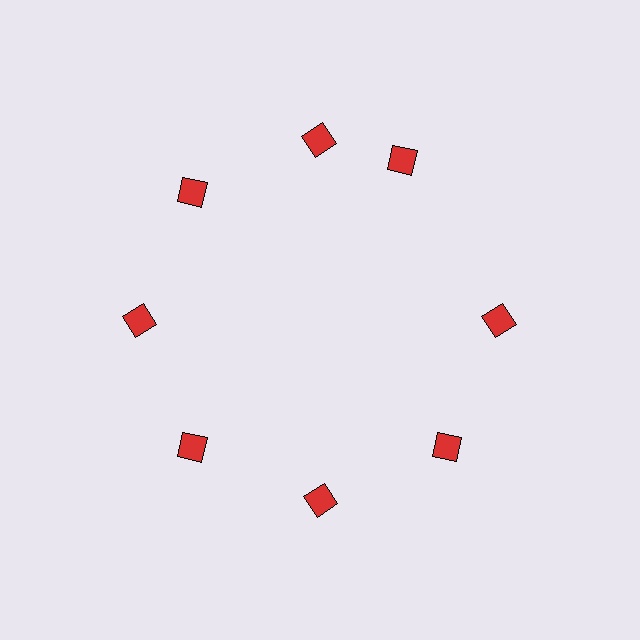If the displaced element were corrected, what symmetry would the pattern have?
It would have 8-fold rotational symmetry — the pattern would map onto itself every 45 degrees.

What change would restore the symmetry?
The symmetry would be restored by rotating it back into even spacing with its neighbors so that all 8 diamonds sit at equal angles and equal distance from the center.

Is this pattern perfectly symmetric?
No. The 8 red diamonds are arranged in a ring, but one element near the 2 o'clock position is rotated out of alignment along the ring, breaking the 8-fold rotational symmetry.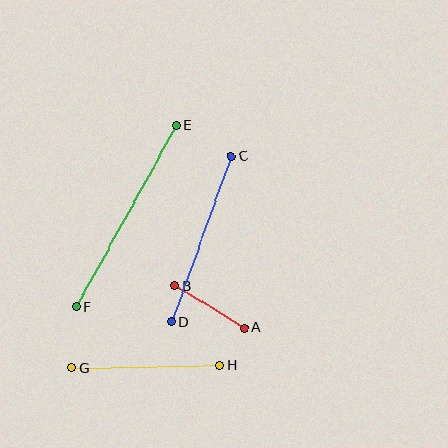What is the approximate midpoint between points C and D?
The midpoint is at approximately (201, 239) pixels.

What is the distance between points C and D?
The distance is approximately 177 pixels.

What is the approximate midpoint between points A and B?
The midpoint is at approximately (210, 307) pixels.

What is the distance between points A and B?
The distance is approximately 81 pixels.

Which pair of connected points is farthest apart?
Points E and F are farthest apart.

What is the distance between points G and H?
The distance is approximately 148 pixels.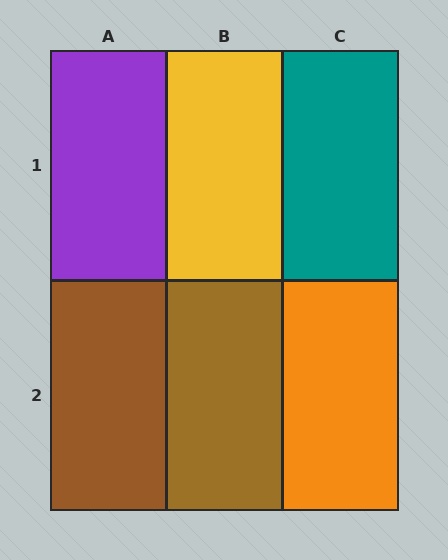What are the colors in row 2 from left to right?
Brown, brown, orange.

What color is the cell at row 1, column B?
Yellow.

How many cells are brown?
2 cells are brown.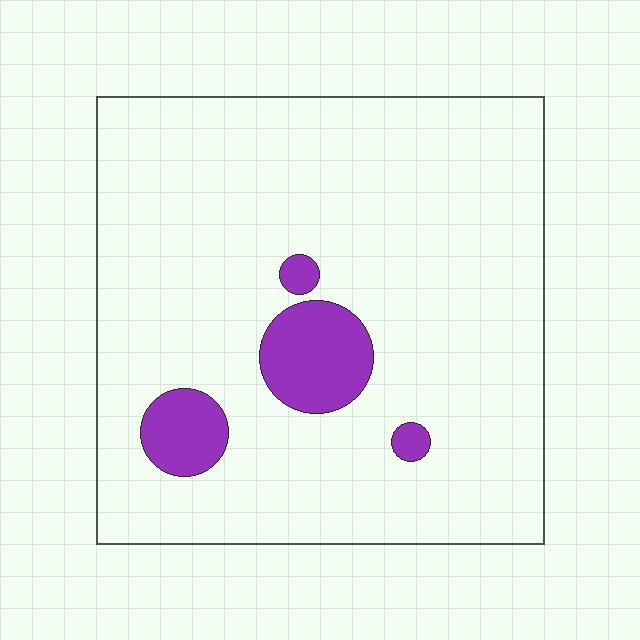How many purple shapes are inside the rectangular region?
4.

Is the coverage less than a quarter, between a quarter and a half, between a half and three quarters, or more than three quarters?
Less than a quarter.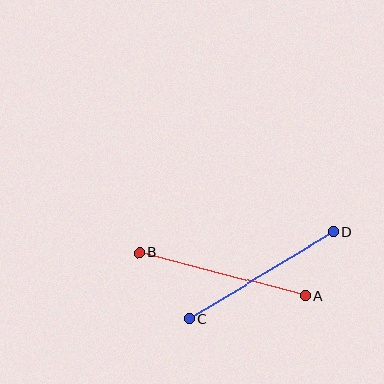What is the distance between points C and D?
The distance is approximately 169 pixels.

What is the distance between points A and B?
The distance is approximately 172 pixels.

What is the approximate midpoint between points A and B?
The midpoint is at approximately (222, 274) pixels.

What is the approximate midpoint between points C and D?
The midpoint is at approximately (261, 275) pixels.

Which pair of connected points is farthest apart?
Points A and B are farthest apart.